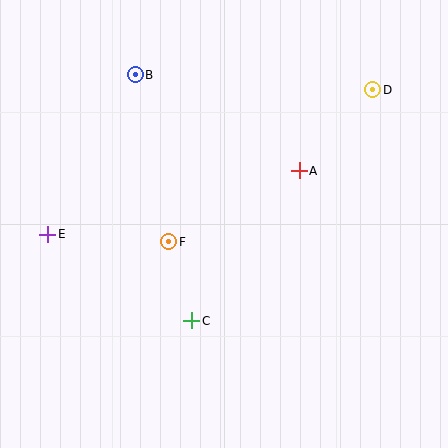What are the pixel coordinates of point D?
Point D is at (373, 90).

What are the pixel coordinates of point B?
Point B is at (135, 75).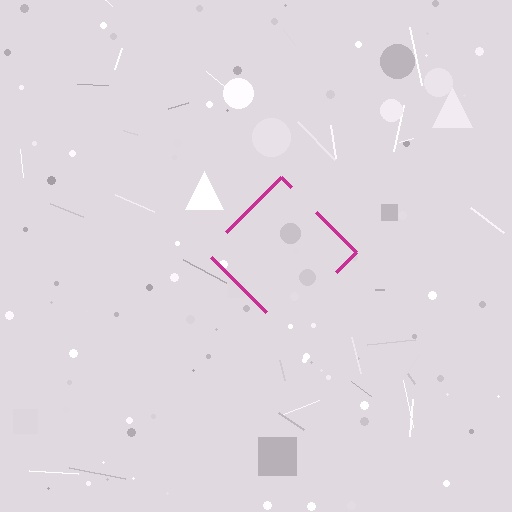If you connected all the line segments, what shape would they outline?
They would outline a diamond.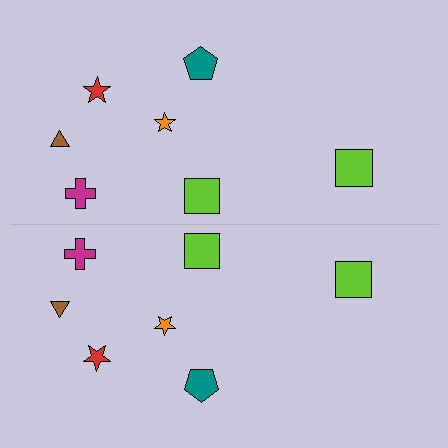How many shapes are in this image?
There are 14 shapes in this image.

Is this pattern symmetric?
Yes, this pattern has bilateral (reflection) symmetry.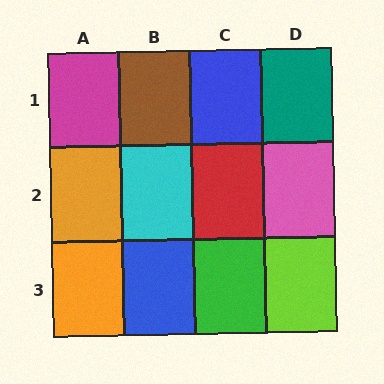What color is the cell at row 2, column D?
Pink.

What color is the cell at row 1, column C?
Blue.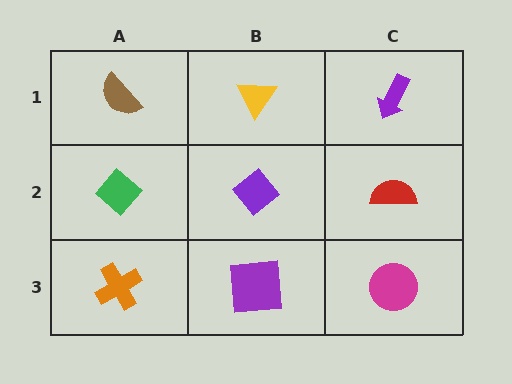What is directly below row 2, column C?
A magenta circle.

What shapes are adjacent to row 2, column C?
A purple arrow (row 1, column C), a magenta circle (row 3, column C), a purple diamond (row 2, column B).